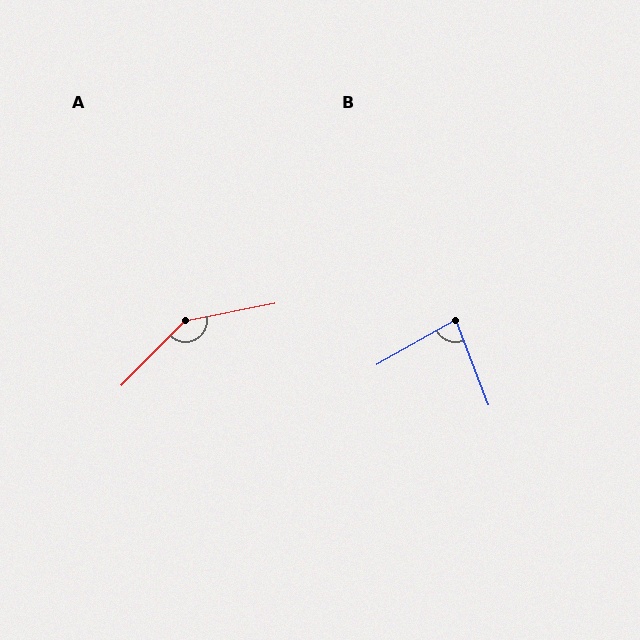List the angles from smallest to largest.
B (81°), A (146°).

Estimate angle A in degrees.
Approximately 146 degrees.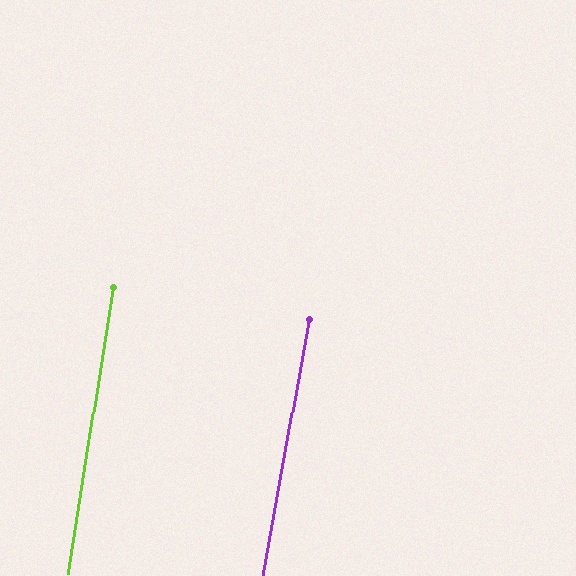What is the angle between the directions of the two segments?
Approximately 1 degree.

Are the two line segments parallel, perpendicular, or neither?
Parallel — their directions differ by only 1.3°.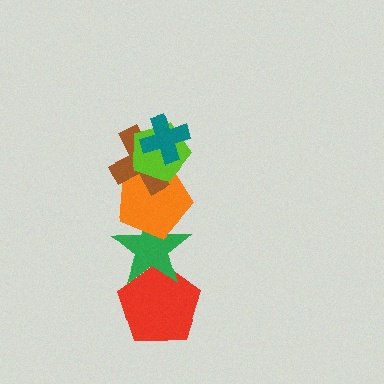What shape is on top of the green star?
The orange pentagon is on top of the green star.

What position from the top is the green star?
The green star is 5th from the top.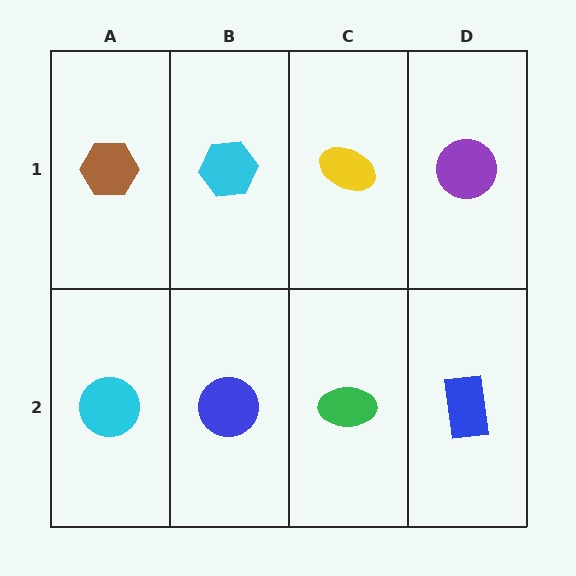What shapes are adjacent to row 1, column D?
A blue rectangle (row 2, column D), a yellow ellipse (row 1, column C).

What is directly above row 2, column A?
A brown hexagon.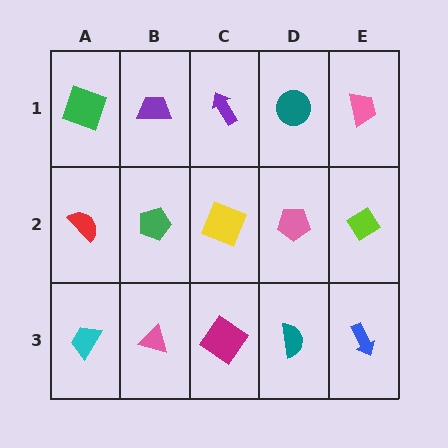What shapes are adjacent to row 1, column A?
A red semicircle (row 2, column A), a purple trapezoid (row 1, column B).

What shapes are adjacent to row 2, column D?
A teal circle (row 1, column D), a teal semicircle (row 3, column D), a yellow square (row 2, column C), a lime diamond (row 2, column E).